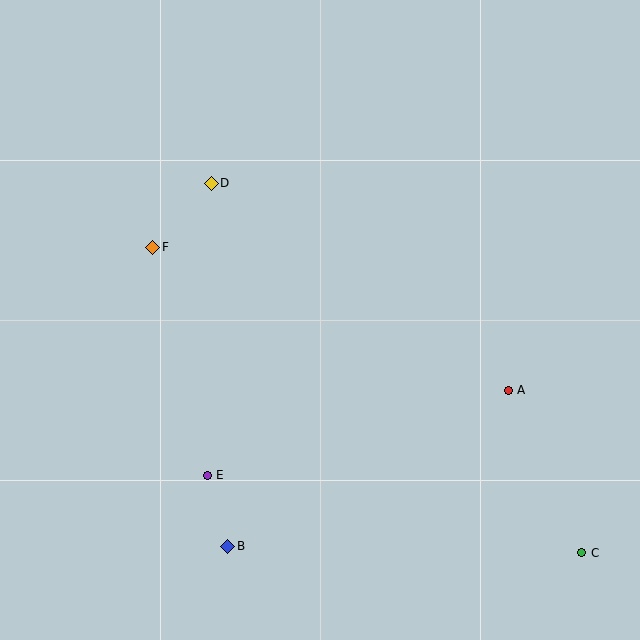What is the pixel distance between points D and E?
The distance between D and E is 292 pixels.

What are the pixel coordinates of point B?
Point B is at (228, 546).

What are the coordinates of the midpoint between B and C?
The midpoint between B and C is at (405, 550).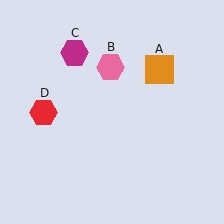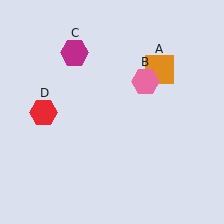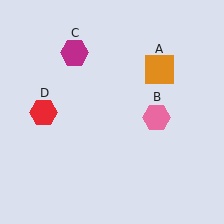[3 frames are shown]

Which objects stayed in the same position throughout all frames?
Orange square (object A) and magenta hexagon (object C) and red hexagon (object D) remained stationary.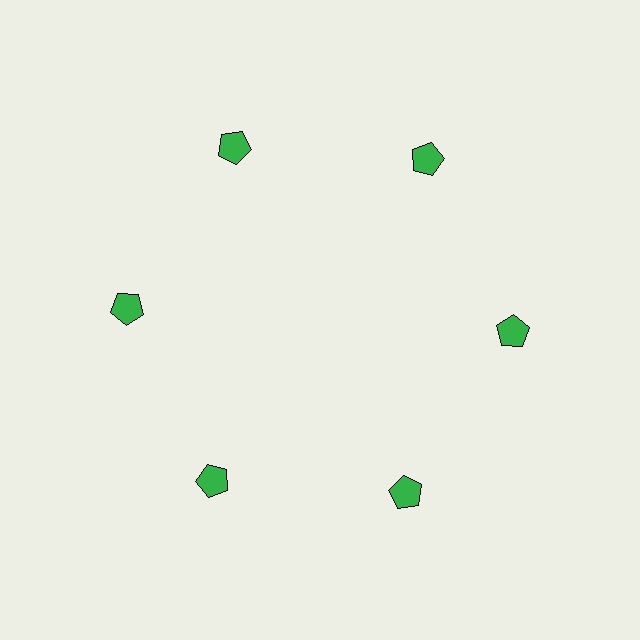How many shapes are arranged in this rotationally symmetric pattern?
There are 6 shapes, arranged in 6 groups of 1.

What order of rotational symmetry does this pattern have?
This pattern has 6-fold rotational symmetry.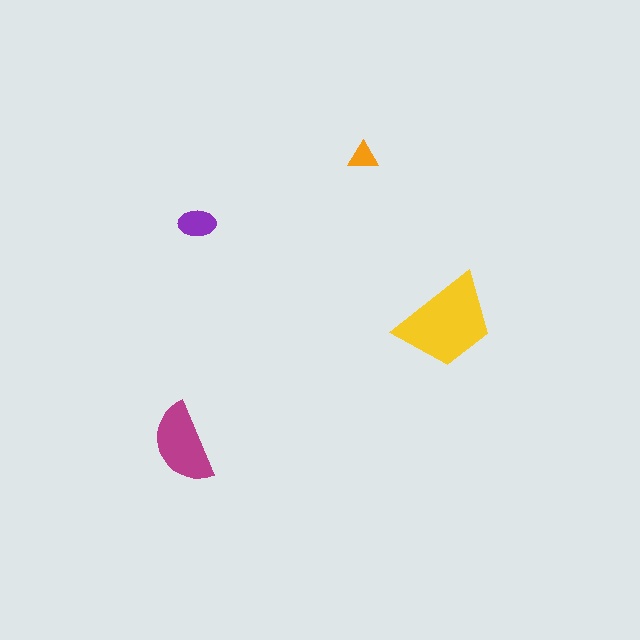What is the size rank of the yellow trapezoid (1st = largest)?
1st.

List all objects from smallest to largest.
The orange triangle, the purple ellipse, the magenta semicircle, the yellow trapezoid.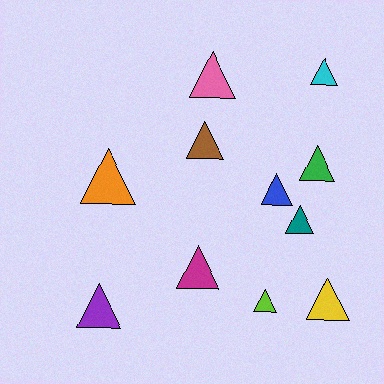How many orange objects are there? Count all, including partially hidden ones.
There is 1 orange object.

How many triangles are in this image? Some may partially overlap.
There are 11 triangles.